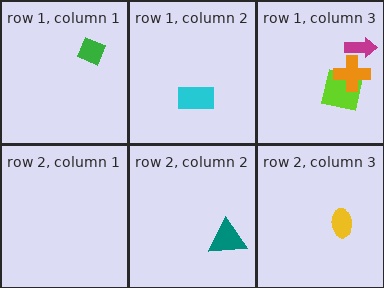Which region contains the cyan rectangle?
The row 1, column 2 region.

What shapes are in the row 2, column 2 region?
The teal triangle.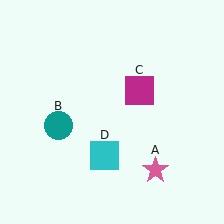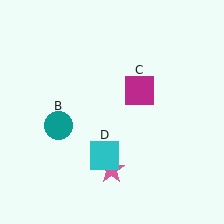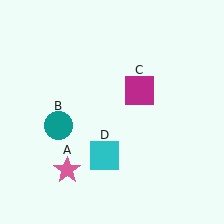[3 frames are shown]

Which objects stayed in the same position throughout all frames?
Teal circle (object B) and magenta square (object C) and cyan square (object D) remained stationary.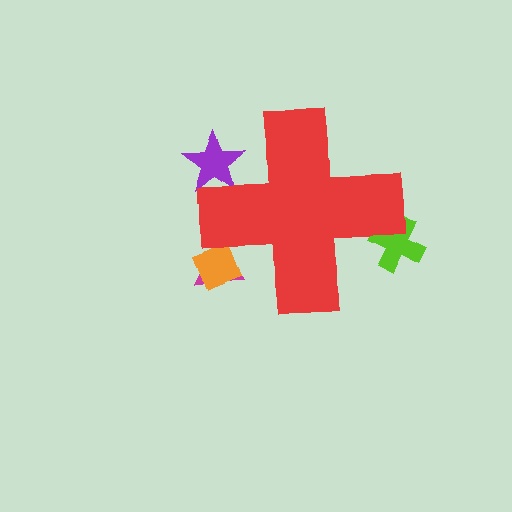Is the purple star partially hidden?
Yes, the purple star is partially hidden behind the red cross.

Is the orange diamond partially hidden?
Yes, the orange diamond is partially hidden behind the red cross.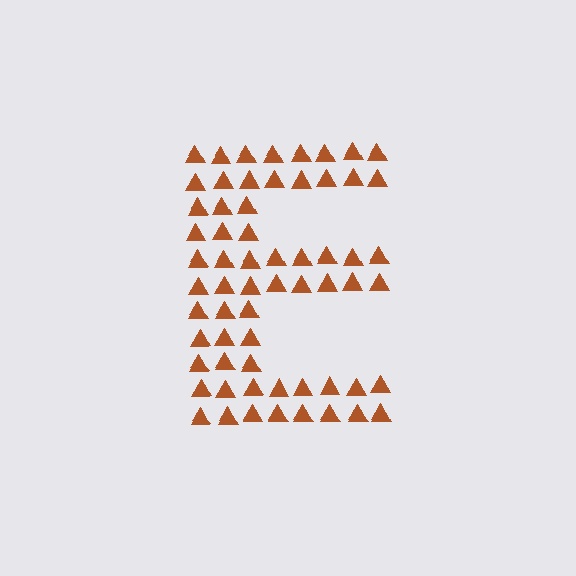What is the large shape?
The large shape is the letter E.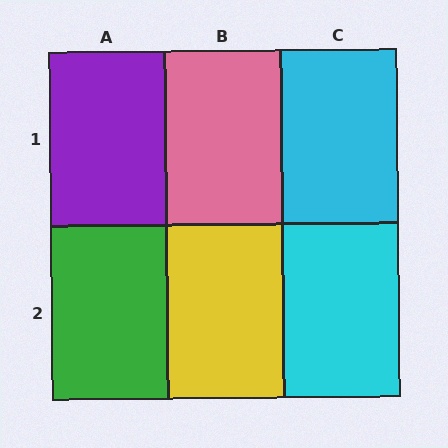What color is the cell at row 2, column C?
Cyan.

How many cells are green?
1 cell is green.